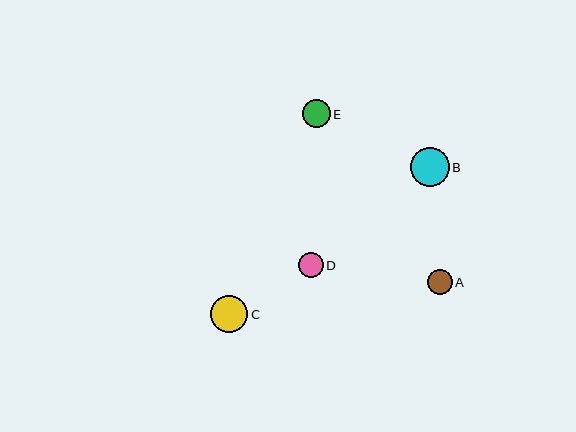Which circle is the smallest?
Circle D is the smallest with a size of approximately 25 pixels.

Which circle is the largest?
Circle B is the largest with a size of approximately 39 pixels.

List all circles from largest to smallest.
From largest to smallest: B, C, E, A, D.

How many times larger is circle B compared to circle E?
Circle B is approximately 1.4 times the size of circle E.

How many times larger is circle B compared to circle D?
Circle B is approximately 1.6 times the size of circle D.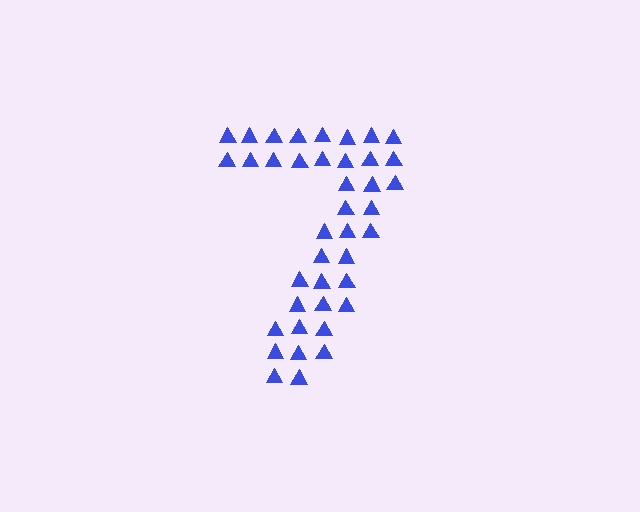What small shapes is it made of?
It is made of small triangles.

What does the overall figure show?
The overall figure shows the digit 7.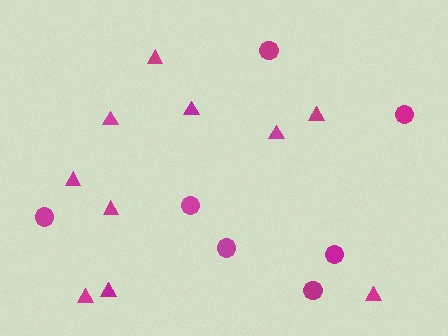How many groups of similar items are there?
There are 2 groups: one group of circles (7) and one group of triangles (10).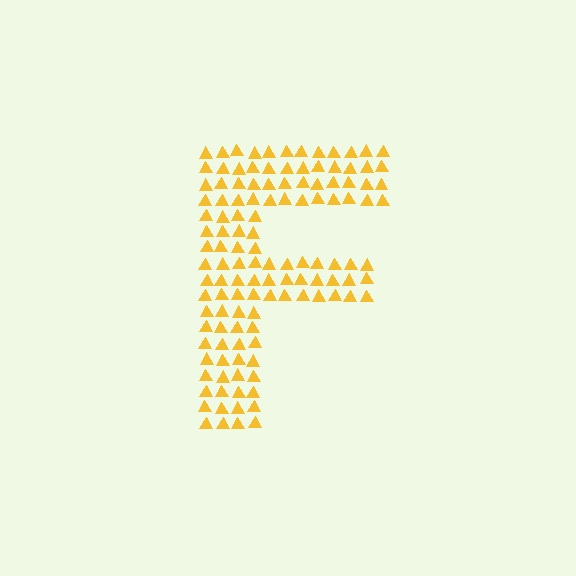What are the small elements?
The small elements are triangles.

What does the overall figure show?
The overall figure shows the letter F.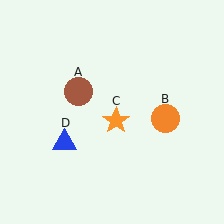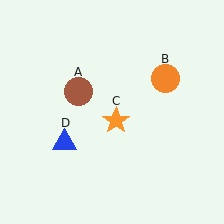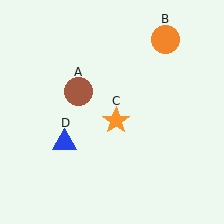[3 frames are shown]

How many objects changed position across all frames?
1 object changed position: orange circle (object B).